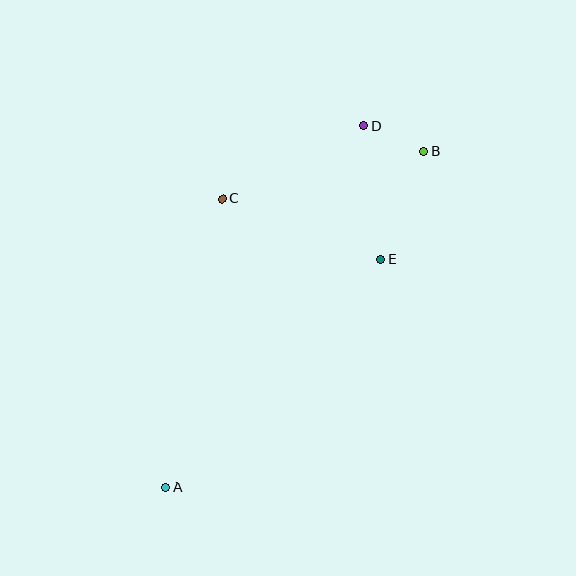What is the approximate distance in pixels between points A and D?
The distance between A and D is approximately 412 pixels.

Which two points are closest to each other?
Points B and D are closest to each other.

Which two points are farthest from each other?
Points A and B are farthest from each other.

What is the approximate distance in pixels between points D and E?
The distance between D and E is approximately 135 pixels.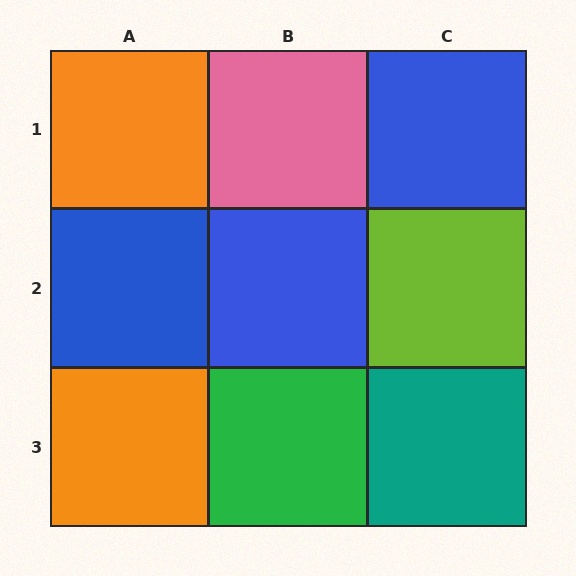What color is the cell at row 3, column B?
Green.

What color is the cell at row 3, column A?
Orange.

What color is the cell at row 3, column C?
Teal.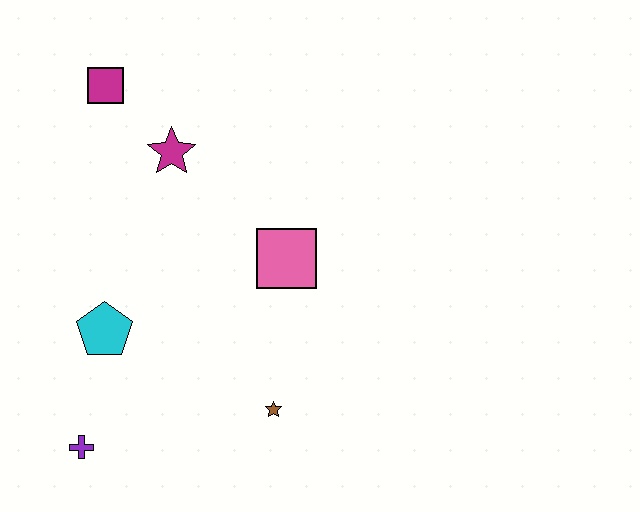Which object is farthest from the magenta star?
The purple cross is farthest from the magenta star.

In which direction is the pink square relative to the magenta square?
The pink square is to the right of the magenta square.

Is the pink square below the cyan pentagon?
No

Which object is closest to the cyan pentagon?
The purple cross is closest to the cyan pentagon.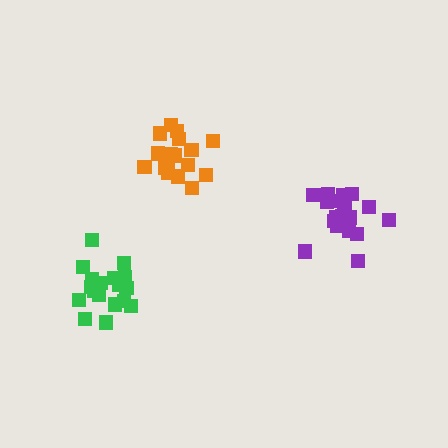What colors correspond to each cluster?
The clusters are colored: purple, orange, green.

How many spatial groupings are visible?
There are 3 spatial groupings.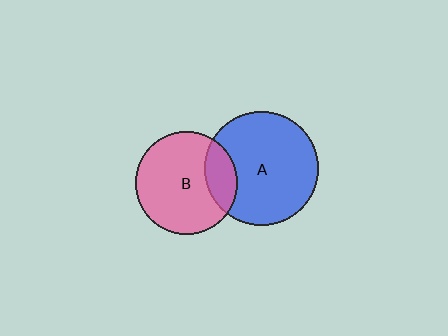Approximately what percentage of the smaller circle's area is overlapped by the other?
Approximately 20%.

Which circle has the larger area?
Circle A (blue).